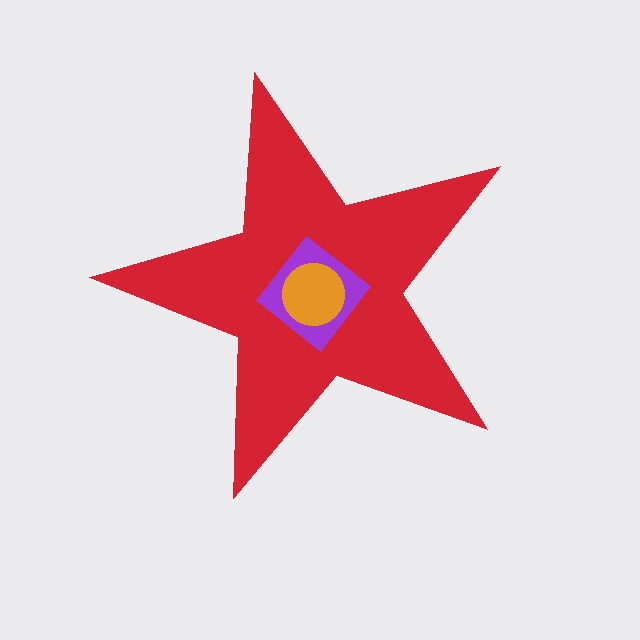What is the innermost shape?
The orange circle.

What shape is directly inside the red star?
The purple diamond.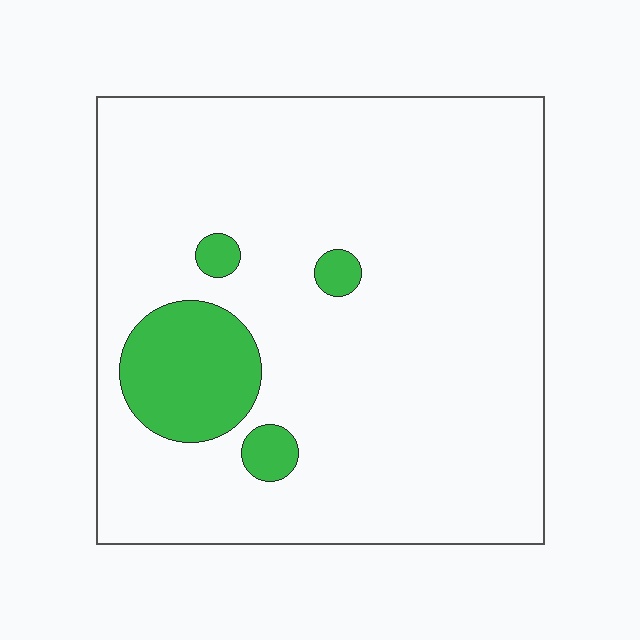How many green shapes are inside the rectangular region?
4.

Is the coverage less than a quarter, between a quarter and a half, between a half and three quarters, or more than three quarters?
Less than a quarter.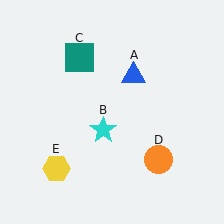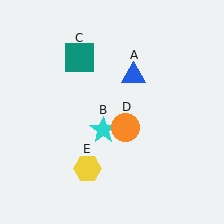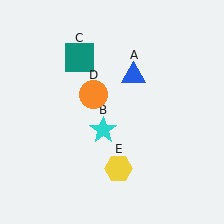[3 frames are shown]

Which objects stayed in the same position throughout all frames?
Blue triangle (object A) and cyan star (object B) and teal square (object C) remained stationary.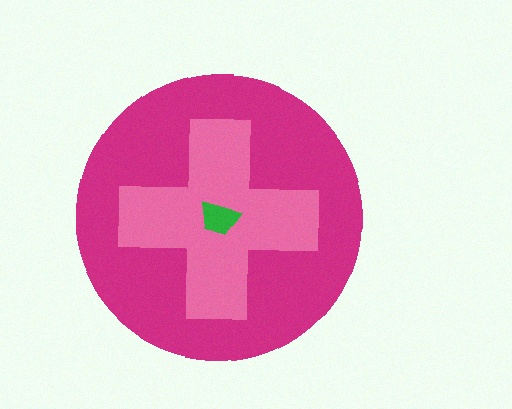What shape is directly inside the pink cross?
The green trapezoid.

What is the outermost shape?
The magenta circle.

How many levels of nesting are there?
3.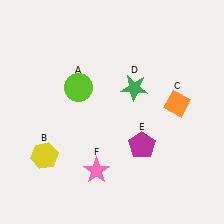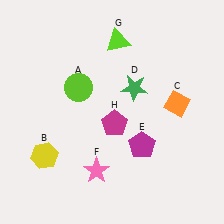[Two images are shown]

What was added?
A lime triangle (G), a magenta pentagon (H) were added in Image 2.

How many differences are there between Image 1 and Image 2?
There are 2 differences between the two images.